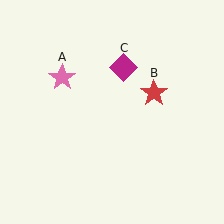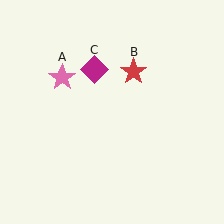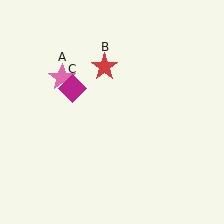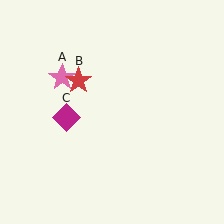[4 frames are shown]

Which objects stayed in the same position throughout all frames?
Pink star (object A) remained stationary.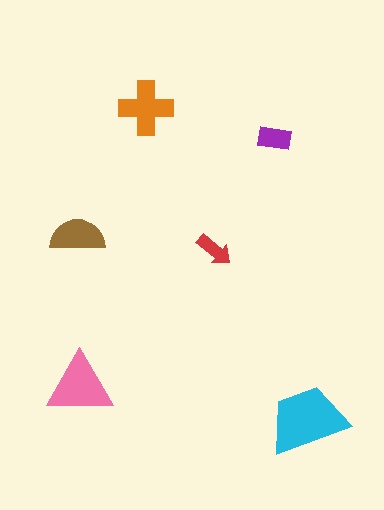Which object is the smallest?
The red arrow.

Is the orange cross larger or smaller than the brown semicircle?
Larger.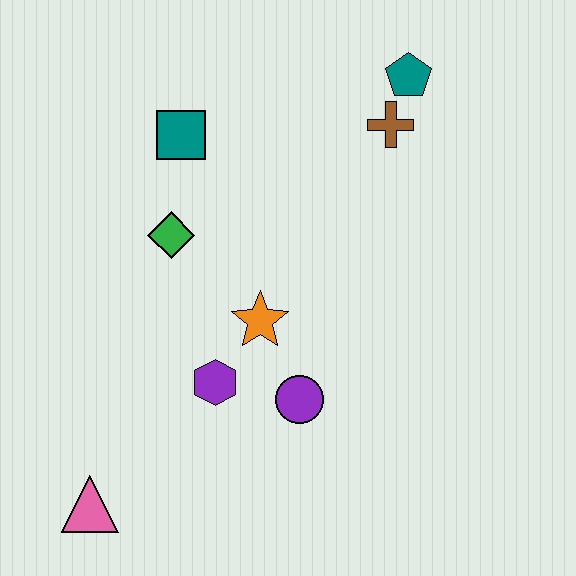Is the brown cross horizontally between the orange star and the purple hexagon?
No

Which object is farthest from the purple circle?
The teal pentagon is farthest from the purple circle.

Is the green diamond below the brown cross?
Yes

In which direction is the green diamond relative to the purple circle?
The green diamond is above the purple circle.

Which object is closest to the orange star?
The purple hexagon is closest to the orange star.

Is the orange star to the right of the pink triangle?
Yes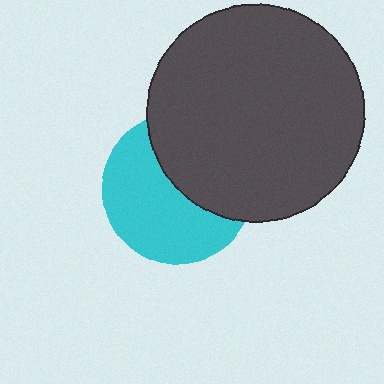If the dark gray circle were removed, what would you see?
You would see the complete cyan circle.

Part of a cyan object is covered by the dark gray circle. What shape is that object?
It is a circle.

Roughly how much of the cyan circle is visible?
About half of it is visible (roughly 57%).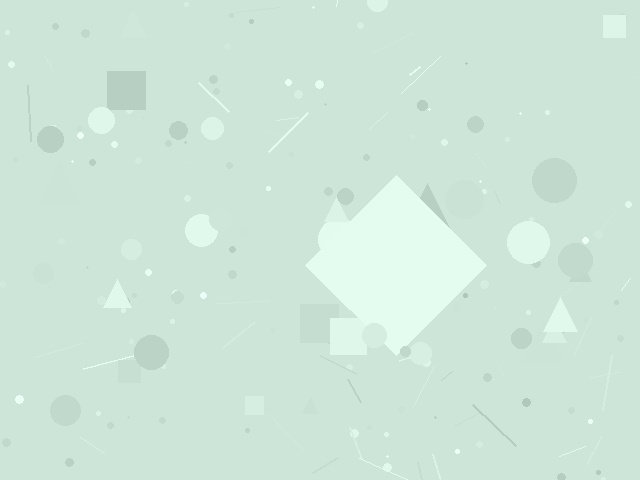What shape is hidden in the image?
A diamond is hidden in the image.